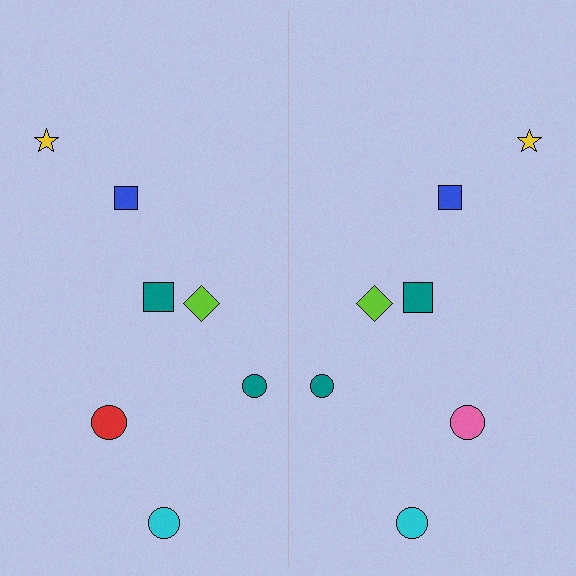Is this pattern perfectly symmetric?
No, the pattern is not perfectly symmetric. The pink circle on the right side breaks the symmetry — its mirror counterpart is red.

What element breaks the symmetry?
The pink circle on the right side breaks the symmetry — its mirror counterpart is red.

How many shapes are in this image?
There are 14 shapes in this image.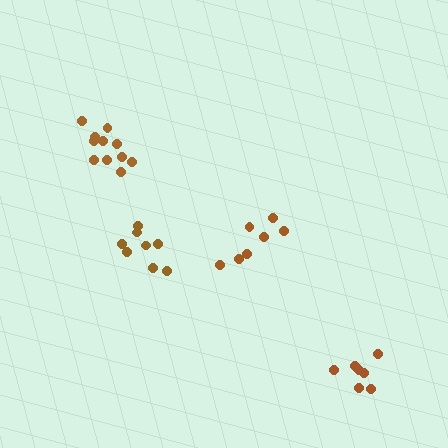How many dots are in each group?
Group 1: 11 dots, Group 2: 8 dots, Group 3: 7 dots, Group 4: 7 dots (33 total).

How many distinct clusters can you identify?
There are 4 distinct clusters.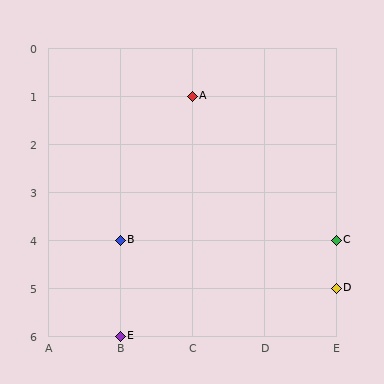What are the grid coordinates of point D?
Point D is at grid coordinates (E, 5).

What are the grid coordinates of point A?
Point A is at grid coordinates (C, 1).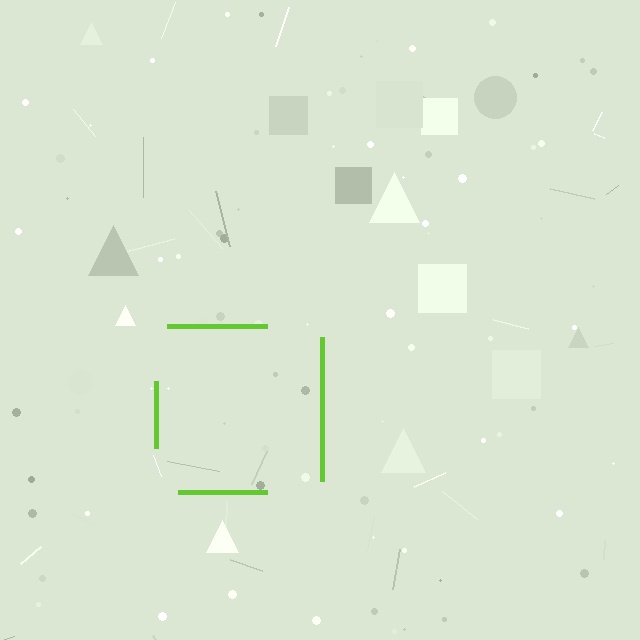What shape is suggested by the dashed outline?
The dashed outline suggests a square.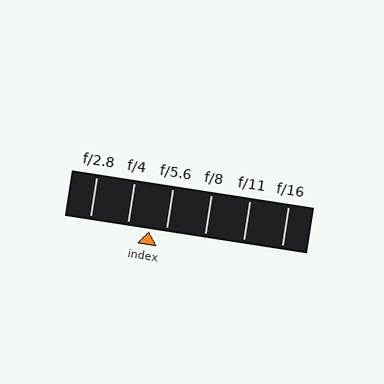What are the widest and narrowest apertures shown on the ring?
The widest aperture shown is f/2.8 and the narrowest is f/16.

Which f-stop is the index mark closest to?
The index mark is closest to f/5.6.